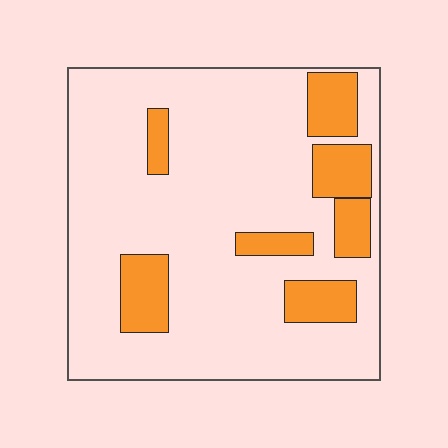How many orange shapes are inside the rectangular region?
7.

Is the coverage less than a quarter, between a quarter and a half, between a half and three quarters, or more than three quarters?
Less than a quarter.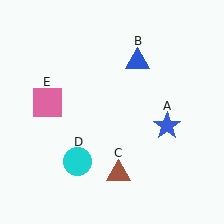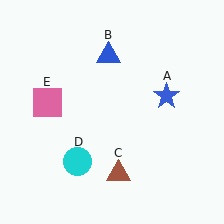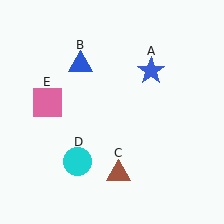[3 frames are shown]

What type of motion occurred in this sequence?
The blue star (object A), blue triangle (object B) rotated counterclockwise around the center of the scene.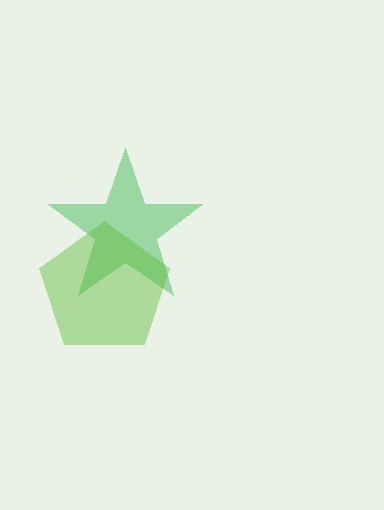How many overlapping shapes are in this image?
There are 2 overlapping shapes in the image.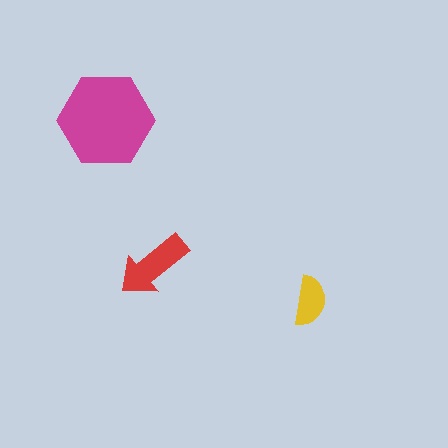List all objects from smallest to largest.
The yellow semicircle, the red arrow, the magenta hexagon.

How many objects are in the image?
There are 3 objects in the image.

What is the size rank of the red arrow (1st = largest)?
2nd.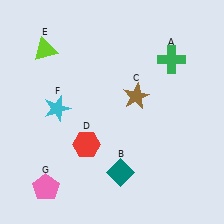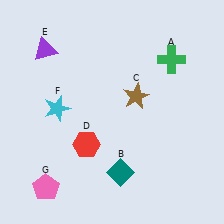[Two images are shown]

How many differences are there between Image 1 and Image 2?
There is 1 difference between the two images.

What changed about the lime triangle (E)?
In Image 1, E is lime. In Image 2, it changed to purple.